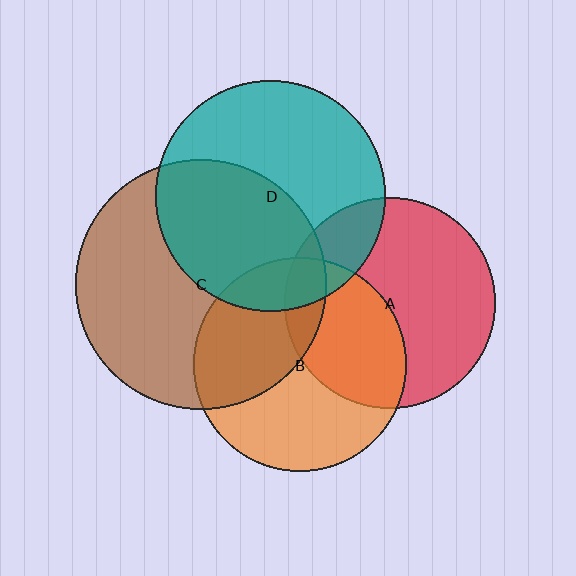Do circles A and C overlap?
Yes.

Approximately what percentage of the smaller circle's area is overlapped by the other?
Approximately 10%.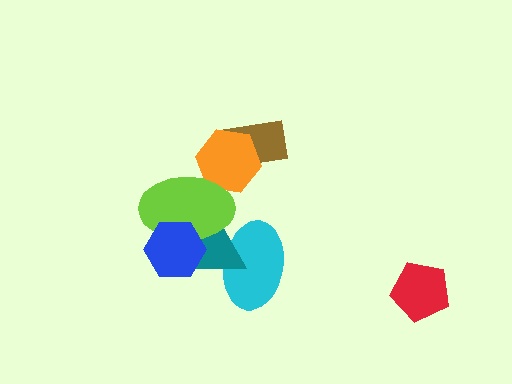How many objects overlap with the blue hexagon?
2 objects overlap with the blue hexagon.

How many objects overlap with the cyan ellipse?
1 object overlaps with the cyan ellipse.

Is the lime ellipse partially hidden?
Yes, it is partially covered by another shape.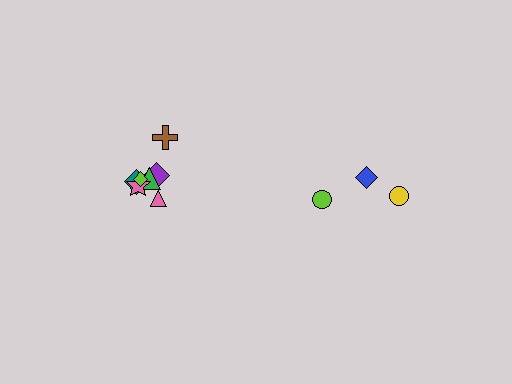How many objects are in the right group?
There are 3 objects.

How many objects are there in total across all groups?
There are 10 objects.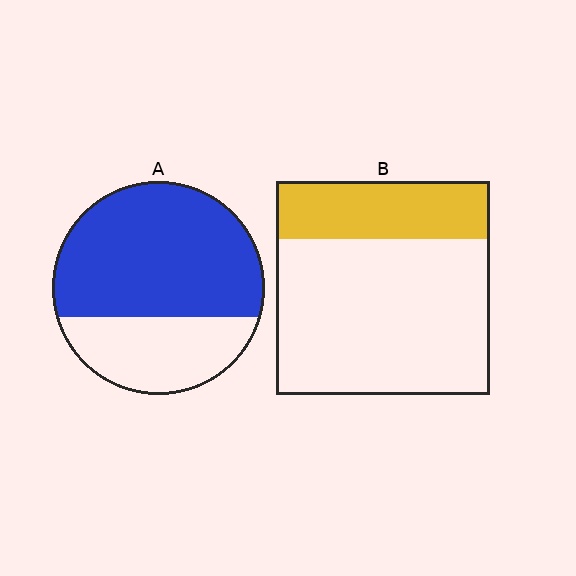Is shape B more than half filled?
No.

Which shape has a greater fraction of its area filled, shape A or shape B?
Shape A.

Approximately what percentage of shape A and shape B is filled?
A is approximately 65% and B is approximately 25%.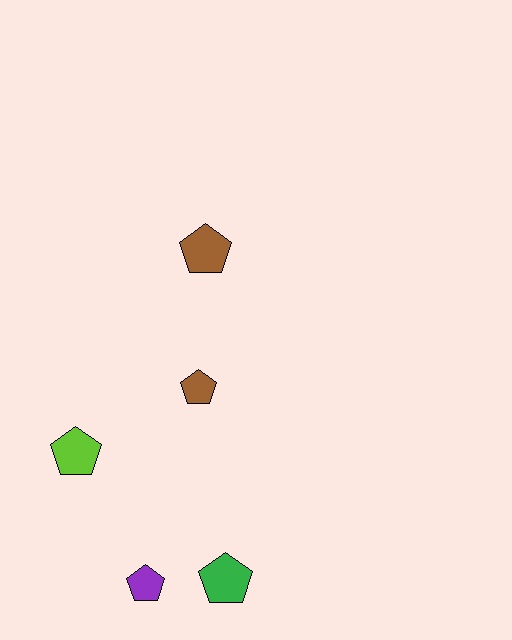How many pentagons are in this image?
There are 5 pentagons.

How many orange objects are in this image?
There are no orange objects.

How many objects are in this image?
There are 5 objects.